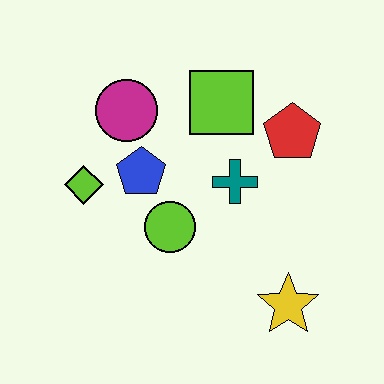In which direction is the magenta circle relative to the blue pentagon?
The magenta circle is above the blue pentagon.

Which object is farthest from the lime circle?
The red pentagon is farthest from the lime circle.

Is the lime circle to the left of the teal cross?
Yes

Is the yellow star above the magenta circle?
No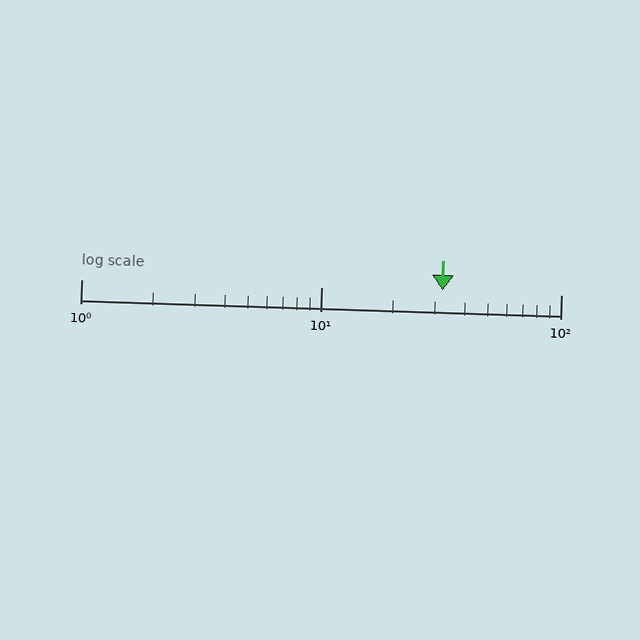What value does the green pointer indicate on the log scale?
The pointer indicates approximately 32.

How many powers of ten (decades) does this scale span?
The scale spans 2 decades, from 1 to 100.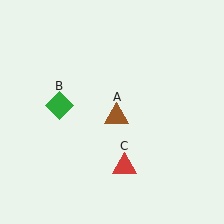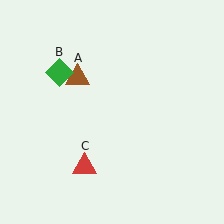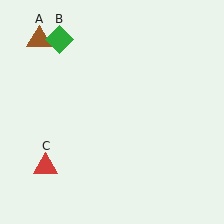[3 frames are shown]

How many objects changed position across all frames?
3 objects changed position: brown triangle (object A), green diamond (object B), red triangle (object C).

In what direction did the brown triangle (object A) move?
The brown triangle (object A) moved up and to the left.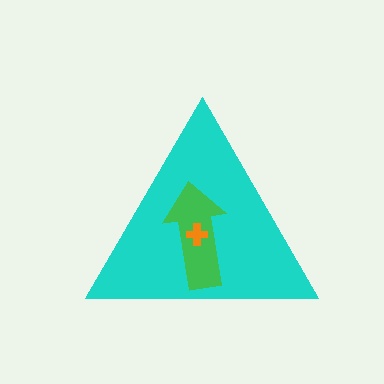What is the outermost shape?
The cyan triangle.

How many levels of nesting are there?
3.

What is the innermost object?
The orange cross.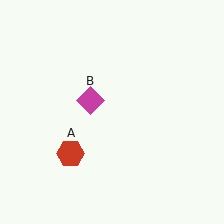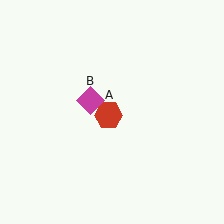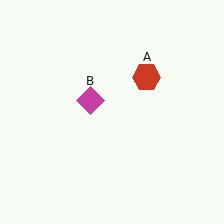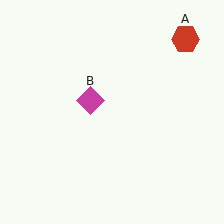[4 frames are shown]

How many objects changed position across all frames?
1 object changed position: red hexagon (object A).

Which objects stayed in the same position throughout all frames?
Magenta diamond (object B) remained stationary.